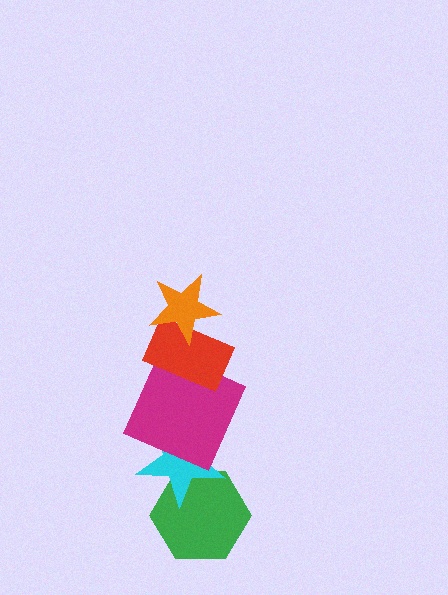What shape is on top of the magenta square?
The red rectangle is on top of the magenta square.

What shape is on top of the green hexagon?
The cyan star is on top of the green hexagon.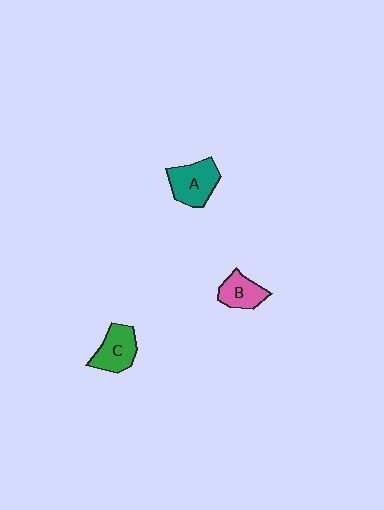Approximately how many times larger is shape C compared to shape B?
Approximately 1.2 times.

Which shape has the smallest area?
Shape B (pink).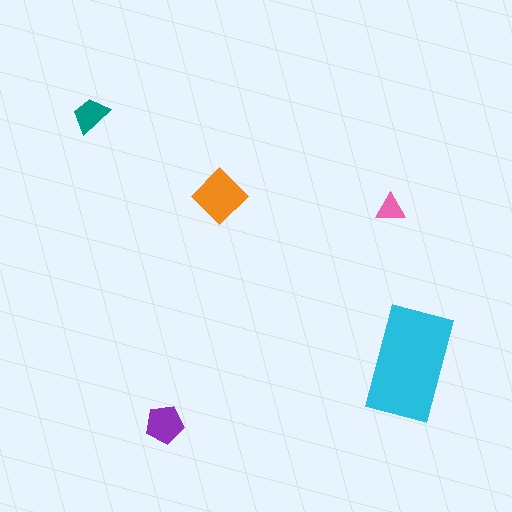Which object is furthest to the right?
The cyan rectangle is rightmost.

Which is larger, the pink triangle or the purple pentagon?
The purple pentagon.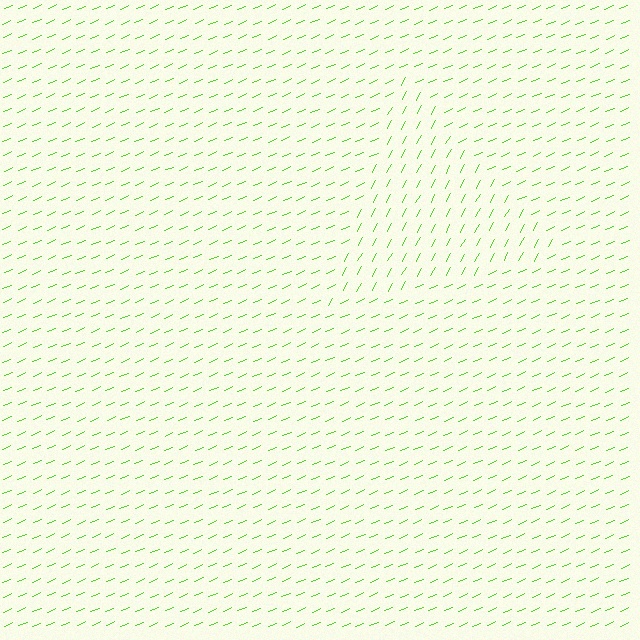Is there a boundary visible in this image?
Yes, there is a texture boundary formed by a change in line orientation.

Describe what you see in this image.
The image is filled with small lime line segments. A triangle region in the image has lines oriented differently from the surrounding lines, creating a visible texture boundary.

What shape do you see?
I see a triangle.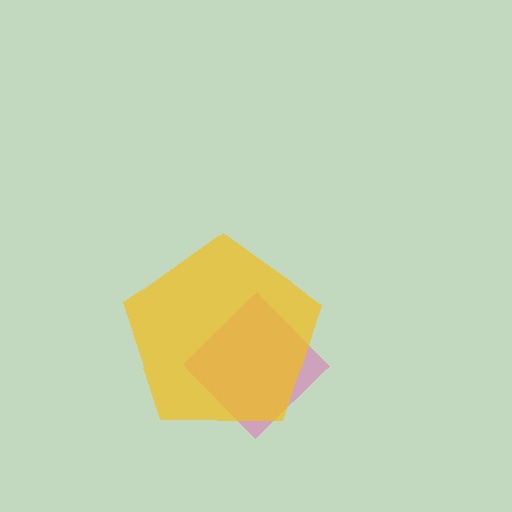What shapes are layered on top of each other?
The layered shapes are: a pink diamond, a yellow pentagon.